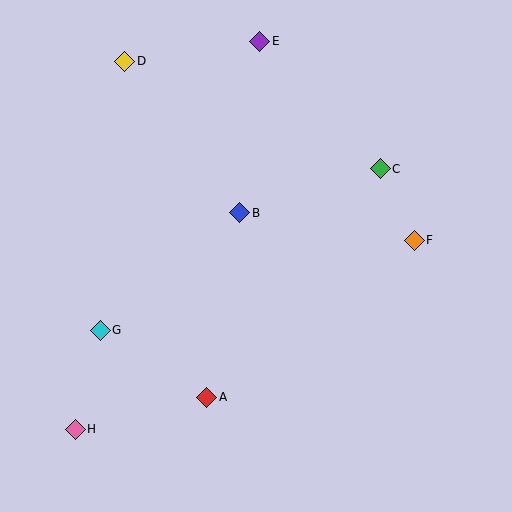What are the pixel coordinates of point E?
Point E is at (260, 41).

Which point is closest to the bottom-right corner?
Point F is closest to the bottom-right corner.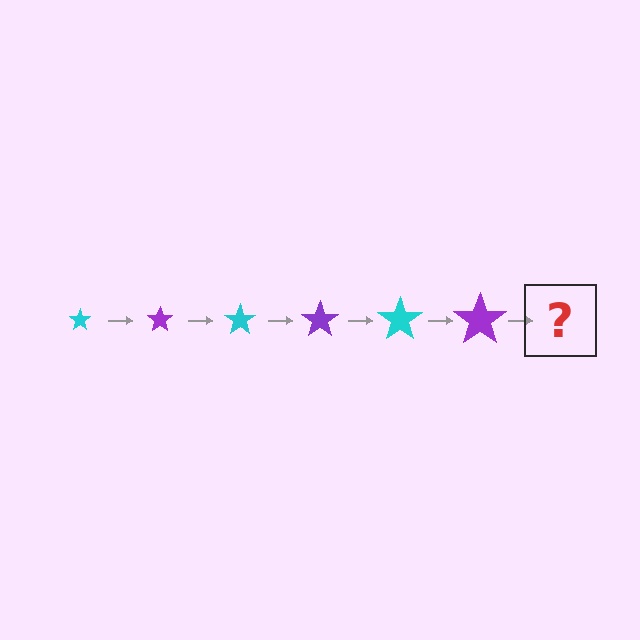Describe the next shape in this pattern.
It should be a cyan star, larger than the previous one.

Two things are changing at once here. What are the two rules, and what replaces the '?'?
The two rules are that the star grows larger each step and the color cycles through cyan and purple. The '?' should be a cyan star, larger than the previous one.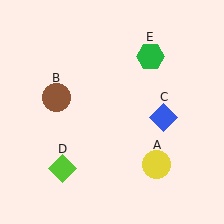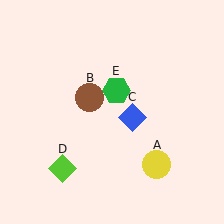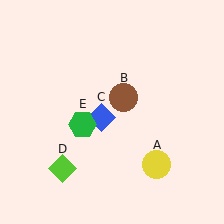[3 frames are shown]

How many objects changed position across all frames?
3 objects changed position: brown circle (object B), blue diamond (object C), green hexagon (object E).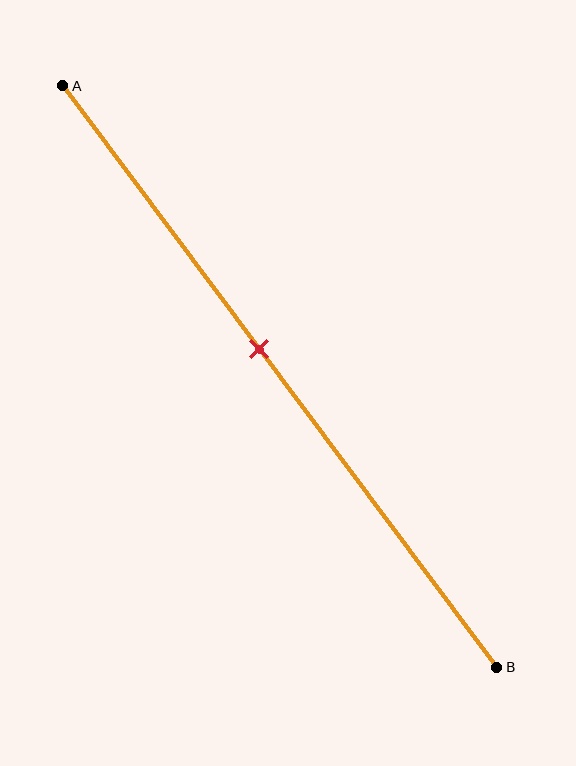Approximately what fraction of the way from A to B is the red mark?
The red mark is approximately 45% of the way from A to B.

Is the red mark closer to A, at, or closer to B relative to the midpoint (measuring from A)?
The red mark is closer to point A than the midpoint of segment AB.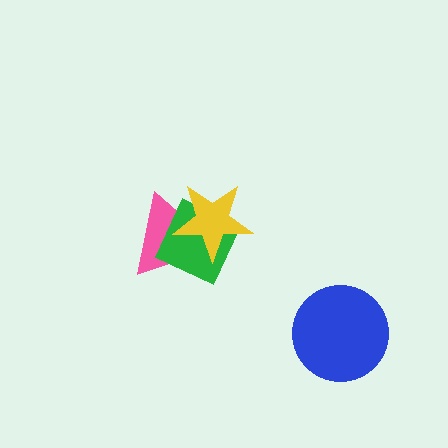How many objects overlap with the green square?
2 objects overlap with the green square.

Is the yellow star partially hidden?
No, no other shape covers it.